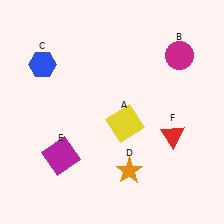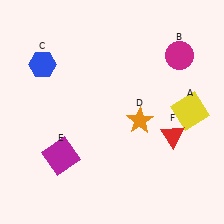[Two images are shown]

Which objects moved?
The objects that moved are: the yellow square (A), the orange star (D).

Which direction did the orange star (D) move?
The orange star (D) moved up.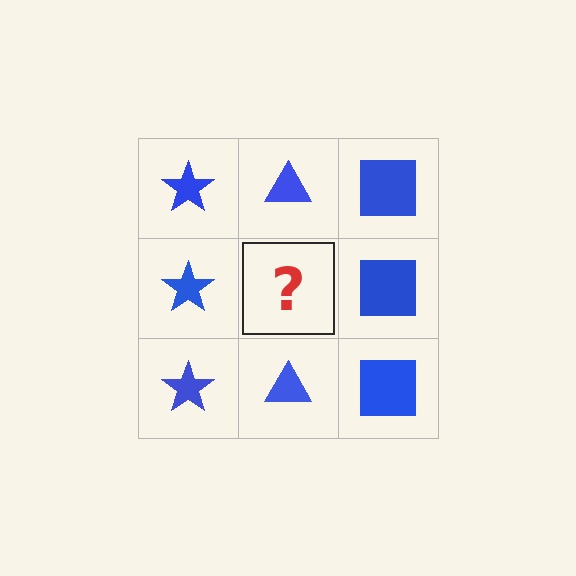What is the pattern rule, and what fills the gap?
The rule is that each column has a consistent shape. The gap should be filled with a blue triangle.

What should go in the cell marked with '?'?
The missing cell should contain a blue triangle.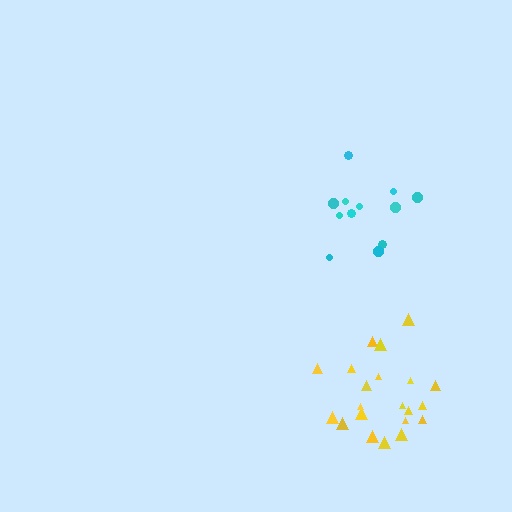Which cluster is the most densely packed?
Yellow.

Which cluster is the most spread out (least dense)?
Cyan.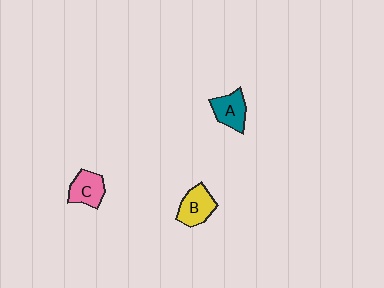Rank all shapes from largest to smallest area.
From largest to smallest: B (yellow), C (pink), A (teal).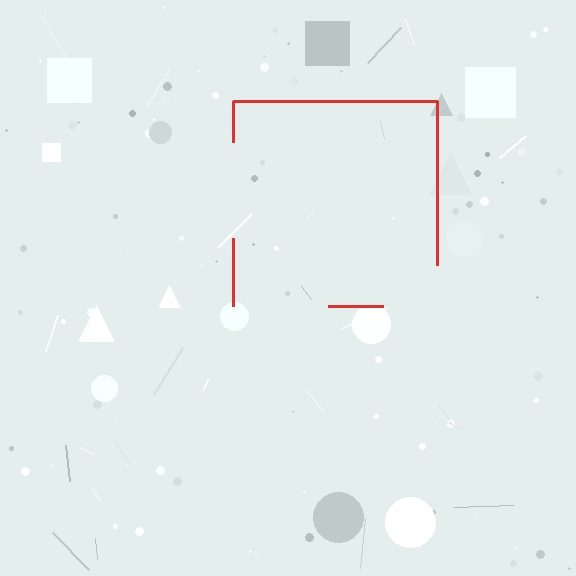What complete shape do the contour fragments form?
The contour fragments form a square.